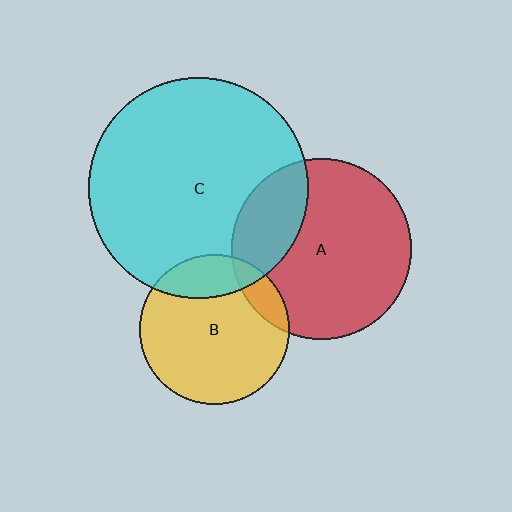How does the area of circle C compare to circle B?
Approximately 2.2 times.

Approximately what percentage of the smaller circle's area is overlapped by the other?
Approximately 10%.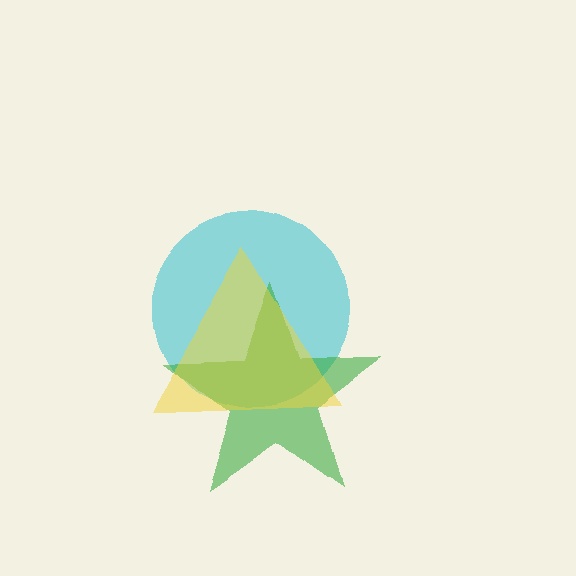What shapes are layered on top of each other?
The layered shapes are: a cyan circle, a green star, a yellow triangle.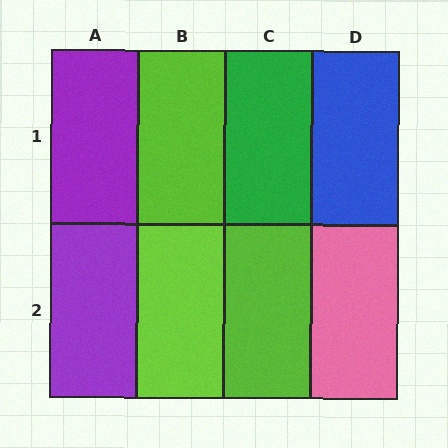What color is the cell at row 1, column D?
Blue.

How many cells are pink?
1 cell is pink.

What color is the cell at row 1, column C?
Green.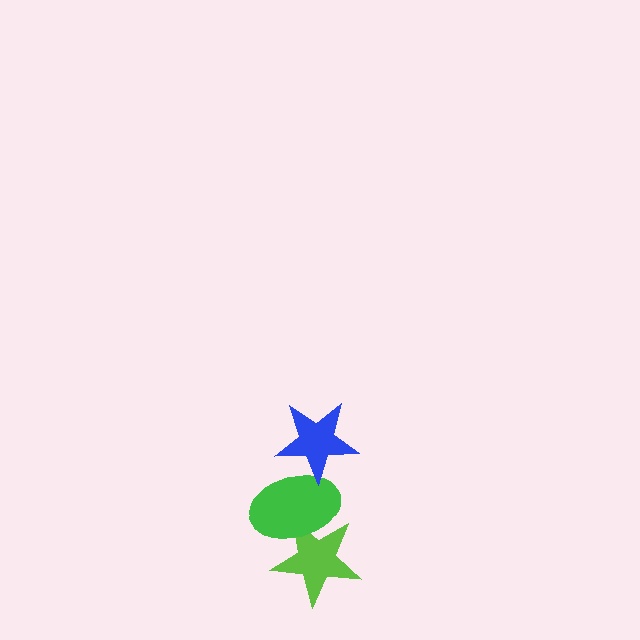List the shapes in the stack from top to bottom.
From top to bottom: the blue star, the green ellipse, the lime star.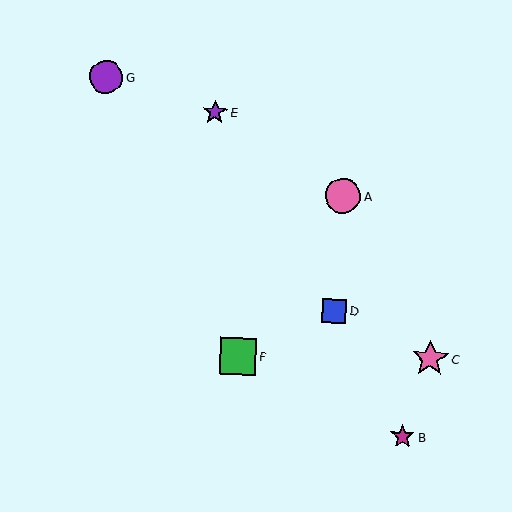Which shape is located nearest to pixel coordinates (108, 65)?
The purple circle (labeled G) at (106, 77) is nearest to that location.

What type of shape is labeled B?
Shape B is a magenta star.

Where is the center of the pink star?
The center of the pink star is at (430, 359).